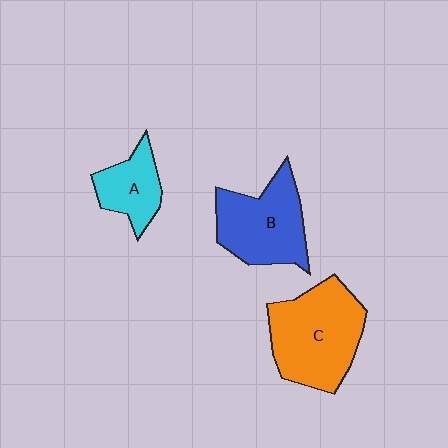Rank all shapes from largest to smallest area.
From largest to smallest: C (orange), B (blue), A (cyan).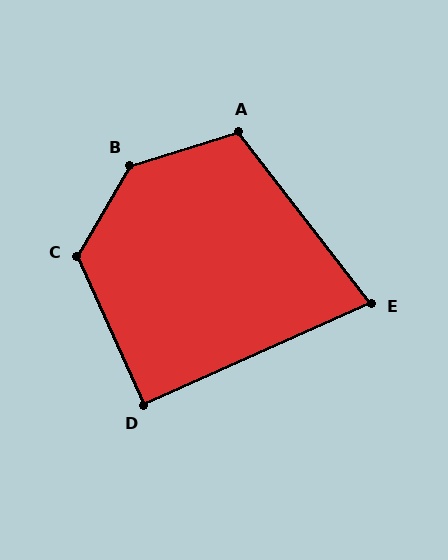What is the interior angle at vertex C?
Approximately 126 degrees (obtuse).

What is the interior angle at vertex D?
Approximately 90 degrees (approximately right).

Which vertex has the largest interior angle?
B, at approximately 137 degrees.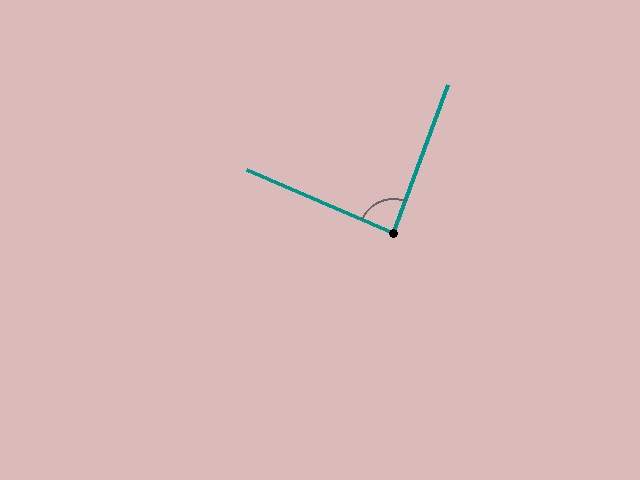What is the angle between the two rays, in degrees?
Approximately 87 degrees.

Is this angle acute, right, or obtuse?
It is approximately a right angle.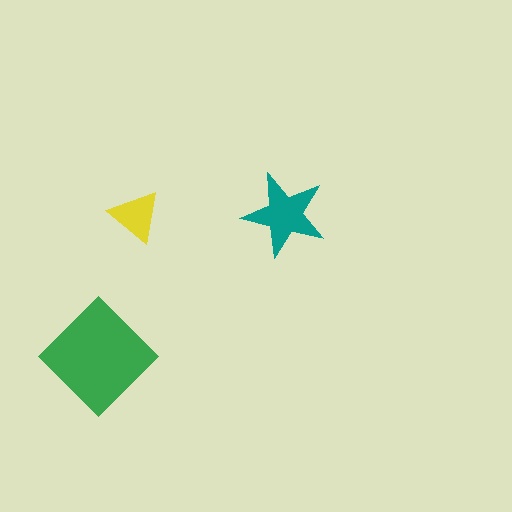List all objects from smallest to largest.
The yellow triangle, the teal star, the green diamond.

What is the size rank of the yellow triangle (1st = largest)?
3rd.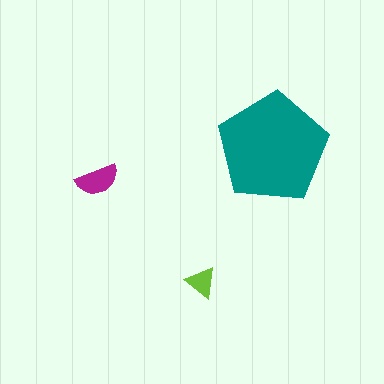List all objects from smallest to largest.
The lime triangle, the magenta semicircle, the teal pentagon.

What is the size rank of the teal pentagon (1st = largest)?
1st.